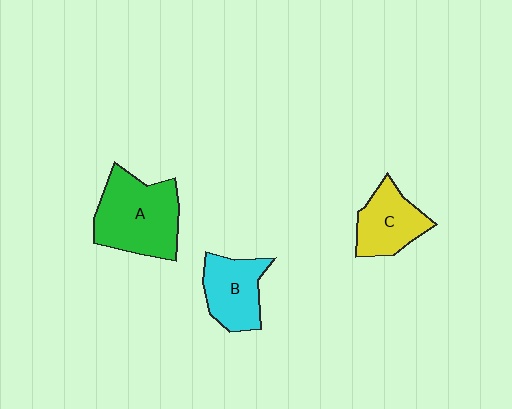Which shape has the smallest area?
Shape C (yellow).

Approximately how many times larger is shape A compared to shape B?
Approximately 1.5 times.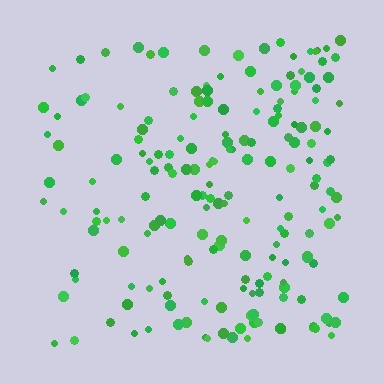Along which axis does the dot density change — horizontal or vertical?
Horizontal.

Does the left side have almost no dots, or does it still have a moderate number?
Still a moderate number, just noticeably fewer than the right.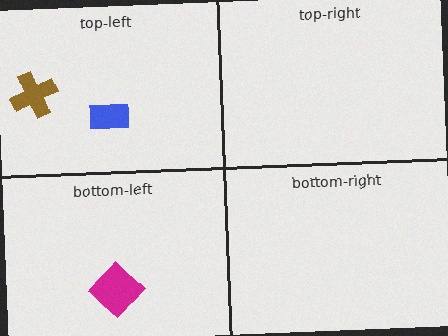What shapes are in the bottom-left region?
The magenta diamond.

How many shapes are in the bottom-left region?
1.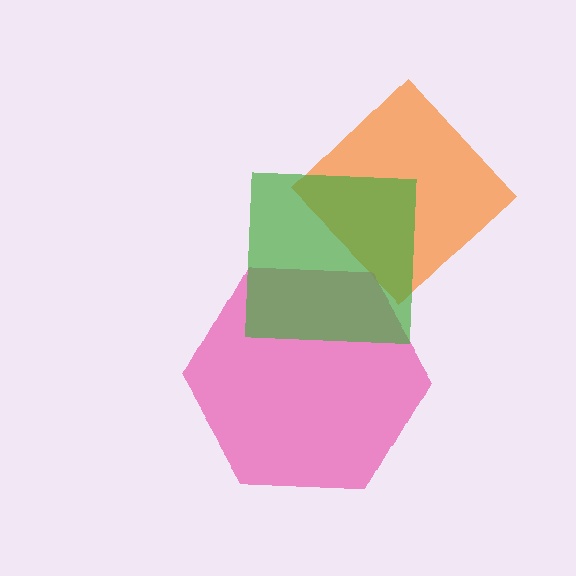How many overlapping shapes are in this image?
There are 3 overlapping shapes in the image.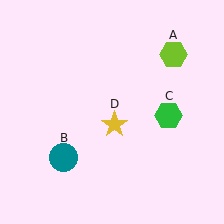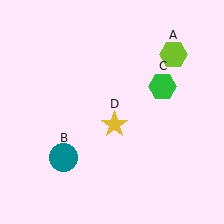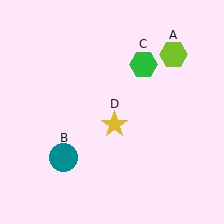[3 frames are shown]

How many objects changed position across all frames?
1 object changed position: green hexagon (object C).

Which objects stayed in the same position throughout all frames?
Lime hexagon (object A) and teal circle (object B) and yellow star (object D) remained stationary.